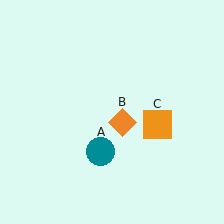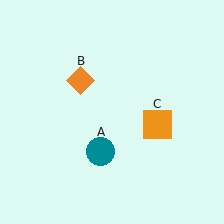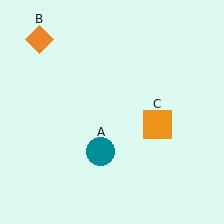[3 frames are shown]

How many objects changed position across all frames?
1 object changed position: orange diamond (object B).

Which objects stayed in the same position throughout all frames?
Teal circle (object A) and orange square (object C) remained stationary.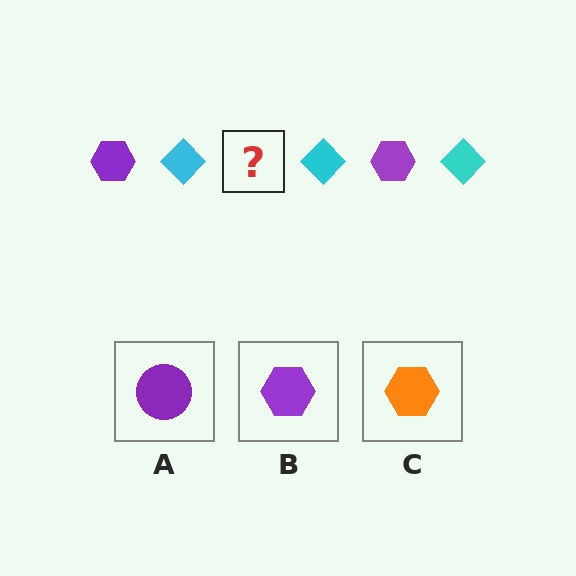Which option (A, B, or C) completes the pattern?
B.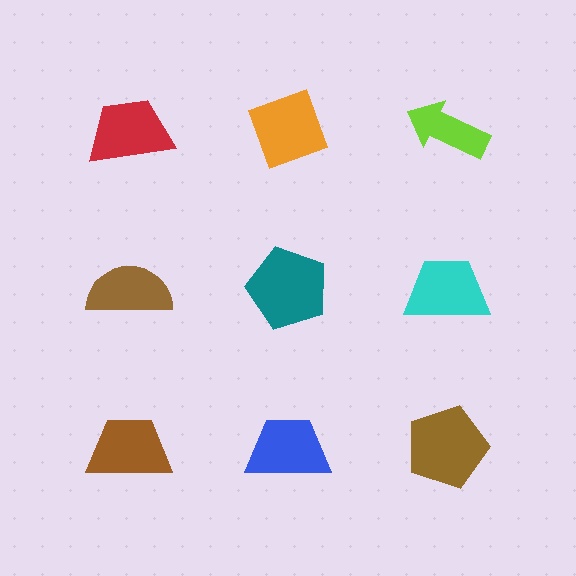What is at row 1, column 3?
A lime arrow.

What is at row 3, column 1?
A brown trapezoid.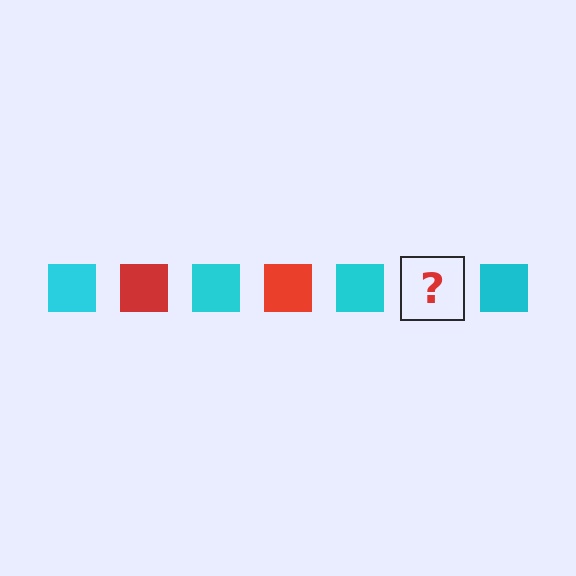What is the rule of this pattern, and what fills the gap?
The rule is that the pattern cycles through cyan, red squares. The gap should be filled with a red square.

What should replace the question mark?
The question mark should be replaced with a red square.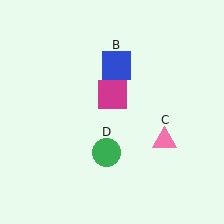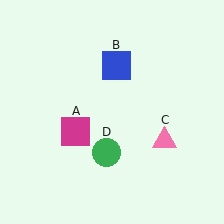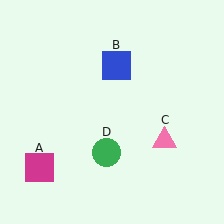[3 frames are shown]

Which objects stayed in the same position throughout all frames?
Blue square (object B) and pink triangle (object C) and green circle (object D) remained stationary.